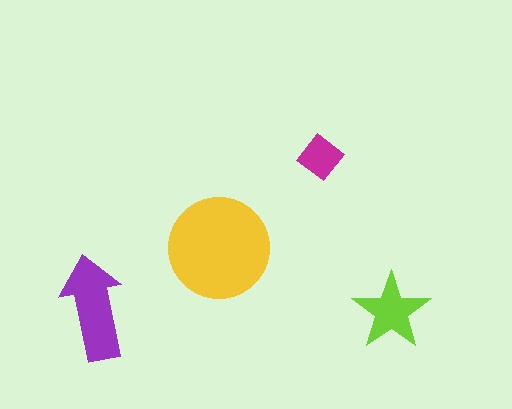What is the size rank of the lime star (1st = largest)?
3rd.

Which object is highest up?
The magenta diamond is topmost.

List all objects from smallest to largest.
The magenta diamond, the lime star, the purple arrow, the yellow circle.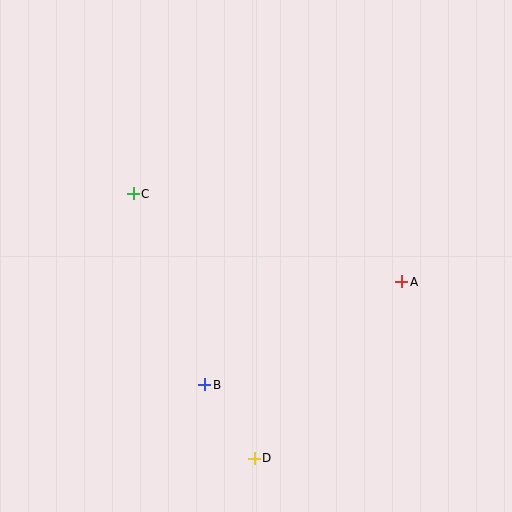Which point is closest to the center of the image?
Point C at (133, 194) is closest to the center.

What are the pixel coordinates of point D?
Point D is at (254, 458).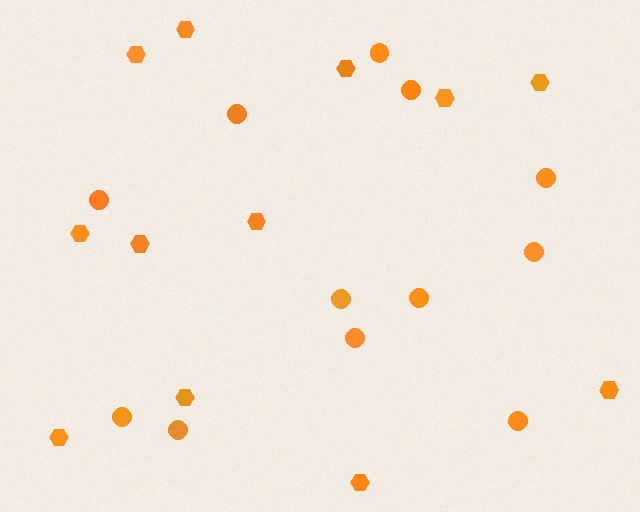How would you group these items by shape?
There are 2 groups: one group of hexagons (12) and one group of circles (12).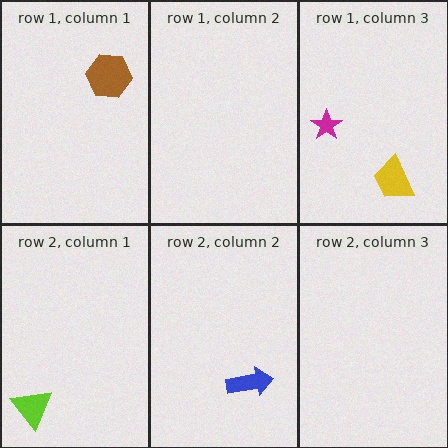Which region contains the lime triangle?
The row 2, column 1 region.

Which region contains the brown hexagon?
The row 1, column 1 region.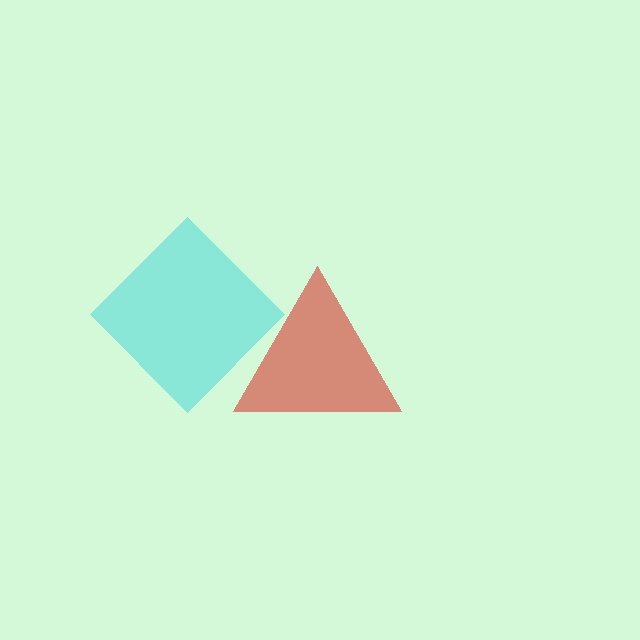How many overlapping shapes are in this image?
There are 2 overlapping shapes in the image.